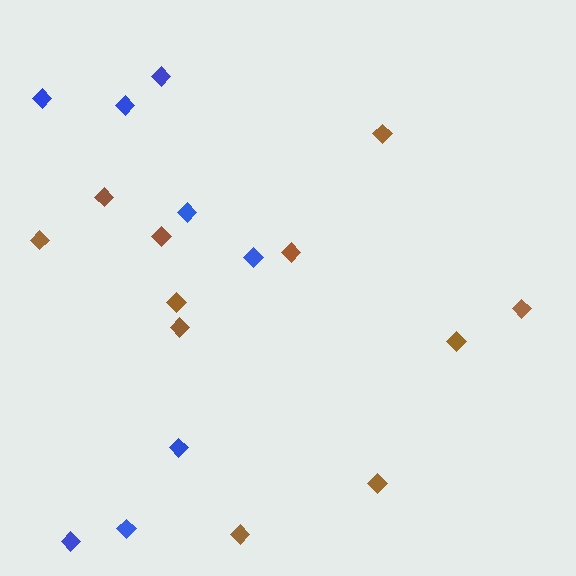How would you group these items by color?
There are 2 groups: one group of brown diamonds (11) and one group of blue diamonds (8).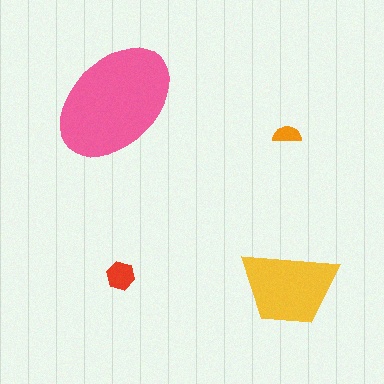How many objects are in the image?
There are 4 objects in the image.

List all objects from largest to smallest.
The pink ellipse, the yellow trapezoid, the red hexagon, the orange semicircle.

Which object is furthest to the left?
The pink ellipse is leftmost.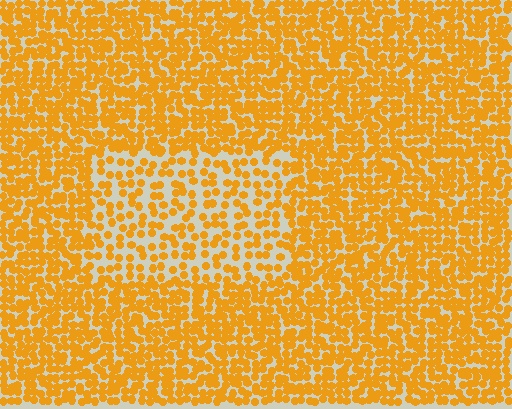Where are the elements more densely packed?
The elements are more densely packed outside the rectangle boundary.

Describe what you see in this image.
The image contains small orange elements arranged at two different densities. A rectangle-shaped region is visible where the elements are less densely packed than the surrounding area.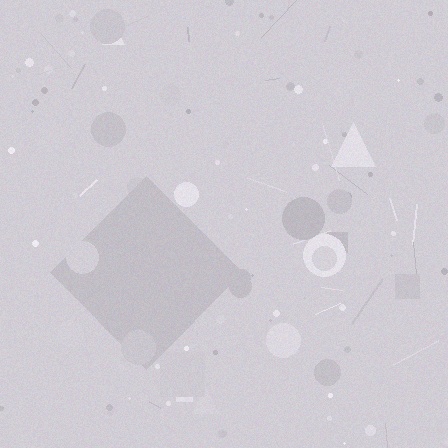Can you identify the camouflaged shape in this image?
The camouflaged shape is a diamond.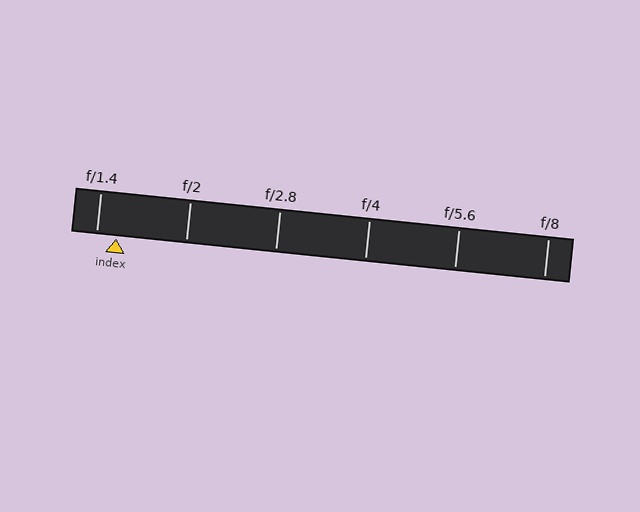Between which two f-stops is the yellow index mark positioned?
The index mark is between f/1.4 and f/2.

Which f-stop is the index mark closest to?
The index mark is closest to f/1.4.